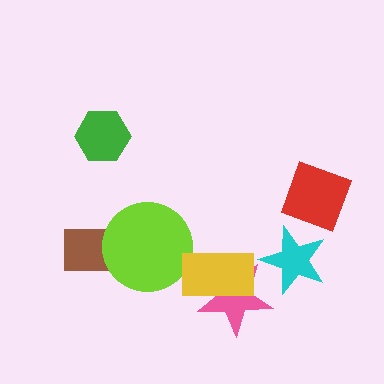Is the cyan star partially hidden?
No, no other shape covers it.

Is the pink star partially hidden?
Yes, it is partially covered by another shape.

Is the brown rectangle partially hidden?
Yes, it is partially covered by another shape.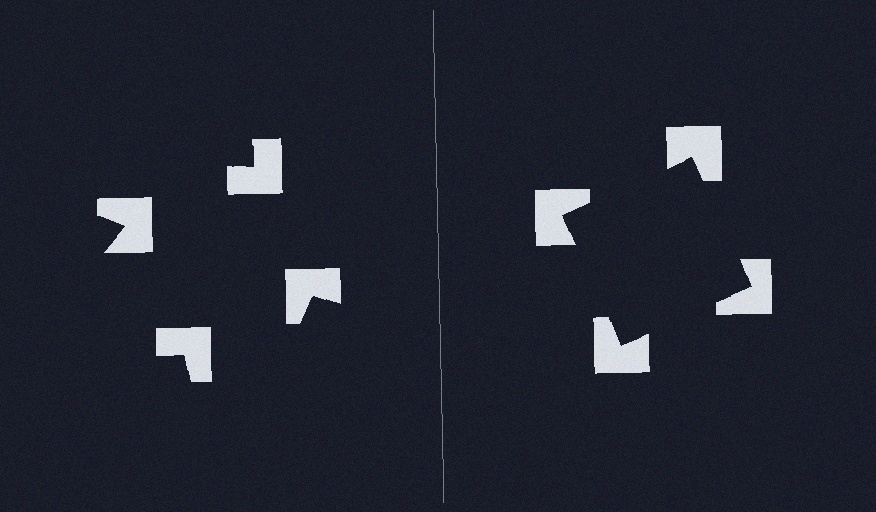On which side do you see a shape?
An illusory square appears on the right side. On the left side the wedge cuts are rotated, so no coherent shape forms.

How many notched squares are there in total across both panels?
8 — 4 on each side.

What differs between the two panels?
The notched squares are positioned identically on both sides; only the wedge orientations differ. On the right they align to a square; on the left they are misaligned.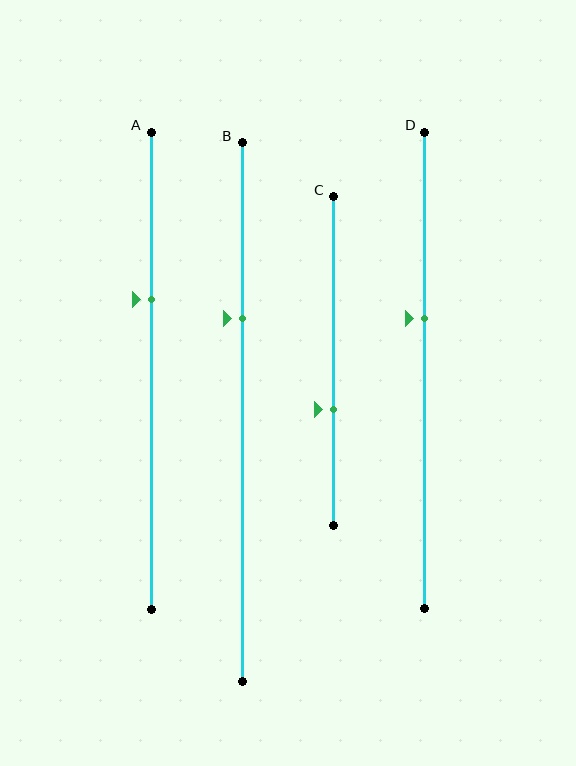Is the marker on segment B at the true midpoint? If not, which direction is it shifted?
No, the marker on segment B is shifted upward by about 17% of the segment length.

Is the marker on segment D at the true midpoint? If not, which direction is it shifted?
No, the marker on segment D is shifted upward by about 11% of the segment length.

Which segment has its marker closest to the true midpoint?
Segment D has its marker closest to the true midpoint.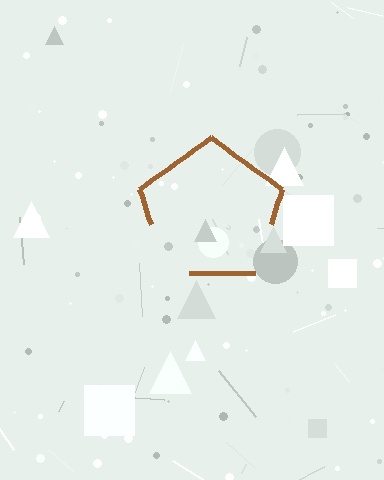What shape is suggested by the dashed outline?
The dashed outline suggests a pentagon.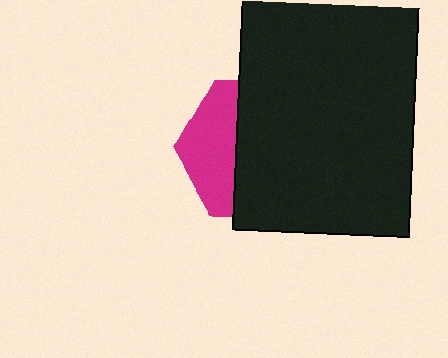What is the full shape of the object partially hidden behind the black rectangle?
The partially hidden object is a magenta hexagon.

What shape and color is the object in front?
The object in front is a black rectangle.